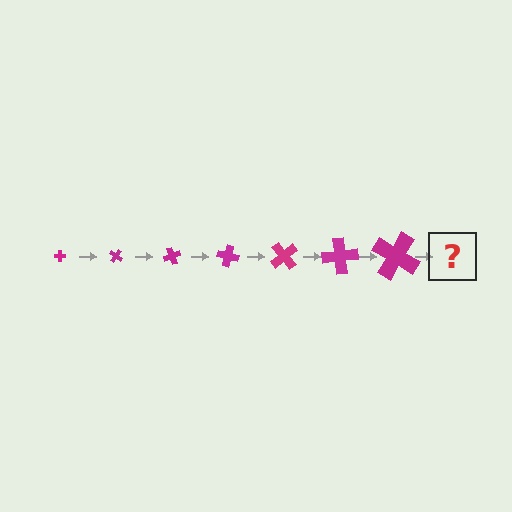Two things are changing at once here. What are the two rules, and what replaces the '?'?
The two rules are that the cross grows larger each step and it rotates 35 degrees each step. The '?' should be a cross, larger than the previous one and rotated 245 degrees from the start.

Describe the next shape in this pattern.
It should be a cross, larger than the previous one and rotated 245 degrees from the start.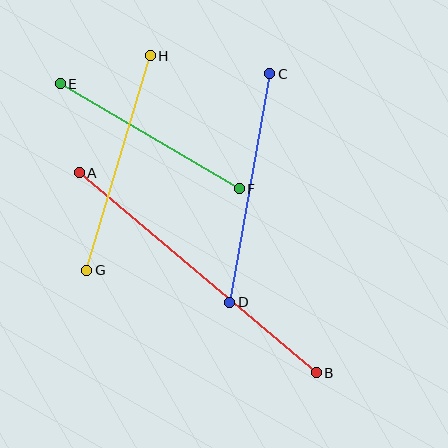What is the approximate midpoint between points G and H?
The midpoint is at approximately (118, 163) pixels.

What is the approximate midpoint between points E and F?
The midpoint is at approximately (150, 136) pixels.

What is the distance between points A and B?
The distance is approximately 310 pixels.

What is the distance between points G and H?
The distance is approximately 224 pixels.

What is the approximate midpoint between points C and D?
The midpoint is at approximately (250, 188) pixels.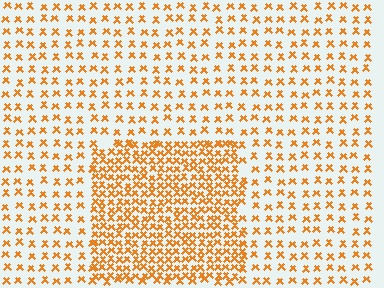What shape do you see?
I see a rectangle.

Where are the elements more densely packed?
The elements are more densely packed inside the rectangle boundary.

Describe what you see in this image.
The image contains small orange elements arranged at two different densities. A rectangle-shaped region is visible where the elements are more densely packed than the surrounding area.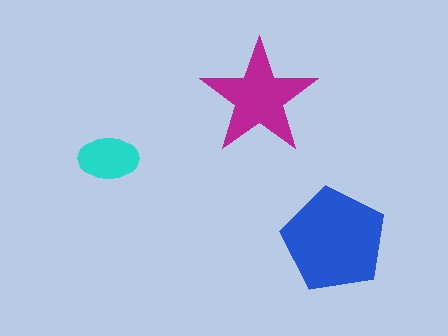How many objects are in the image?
There are 3 objects in the image.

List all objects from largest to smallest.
The blue pentagon, the magenta star, the cyan ellipse.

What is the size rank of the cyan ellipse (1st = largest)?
3rd.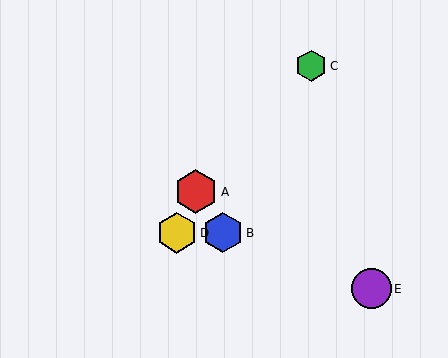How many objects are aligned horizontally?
2 objects (B, D) are aligned horizontally.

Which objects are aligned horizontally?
Objects B, D are aligned horizontally.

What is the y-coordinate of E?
Object E is at y≈289.